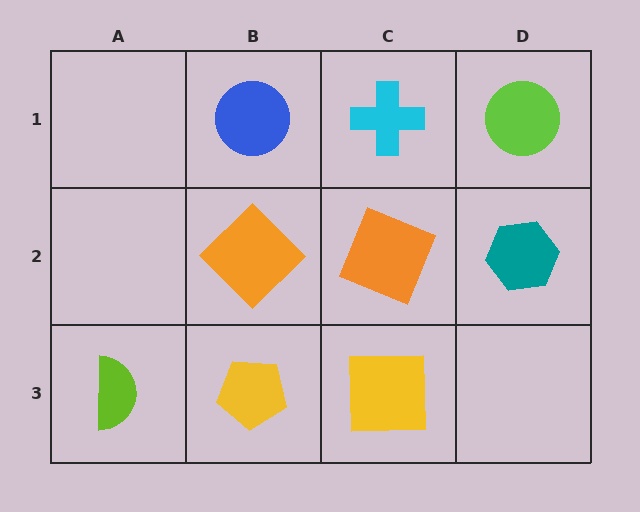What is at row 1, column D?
A lime circle.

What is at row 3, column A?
A lime semicircle.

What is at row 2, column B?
An orange diamond.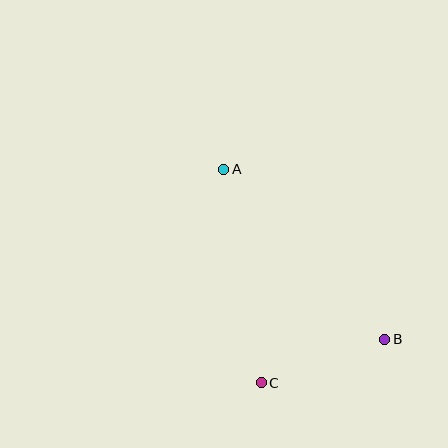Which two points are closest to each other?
Points B and C are closest to each other.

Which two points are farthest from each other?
Points A and B are farthest from each other.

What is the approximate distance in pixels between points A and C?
The distance between A and C is approximately 217 pixels.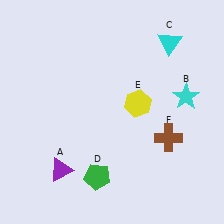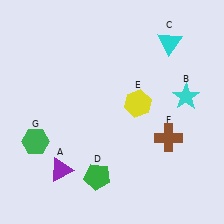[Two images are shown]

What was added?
A green hexagon (G) was added in Image 2.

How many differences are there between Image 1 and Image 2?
There is 1 difference between the two images.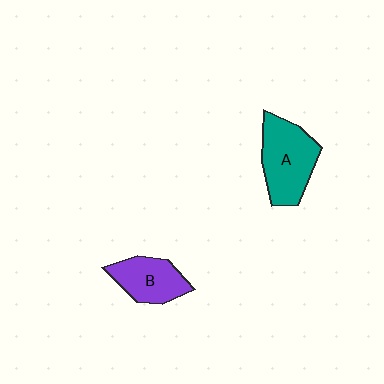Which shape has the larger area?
Shape A (teal).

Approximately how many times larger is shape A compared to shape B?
Approximately 1.4 times.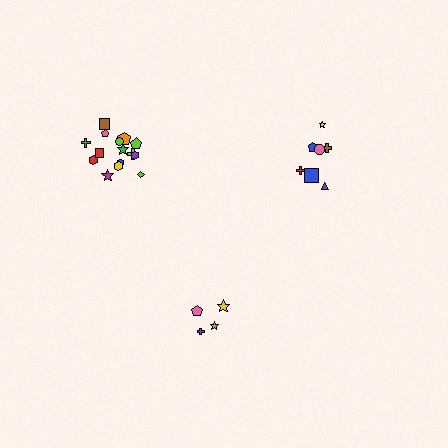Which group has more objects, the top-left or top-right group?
The top-left group.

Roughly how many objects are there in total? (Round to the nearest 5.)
Roughly 25 objects in total.